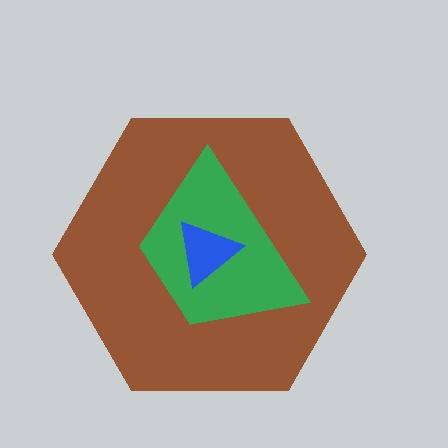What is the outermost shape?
The brown hexagon.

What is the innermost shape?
The blue triangle.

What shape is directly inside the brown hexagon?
The green trapezoid.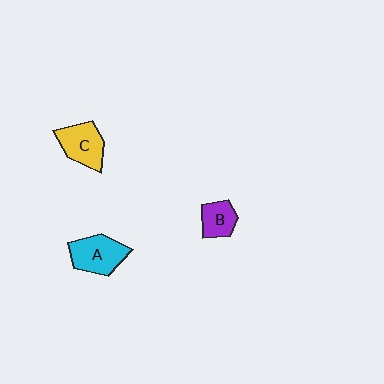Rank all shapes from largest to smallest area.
From largest to smallest: A (cyan), C (yellow), B (purple).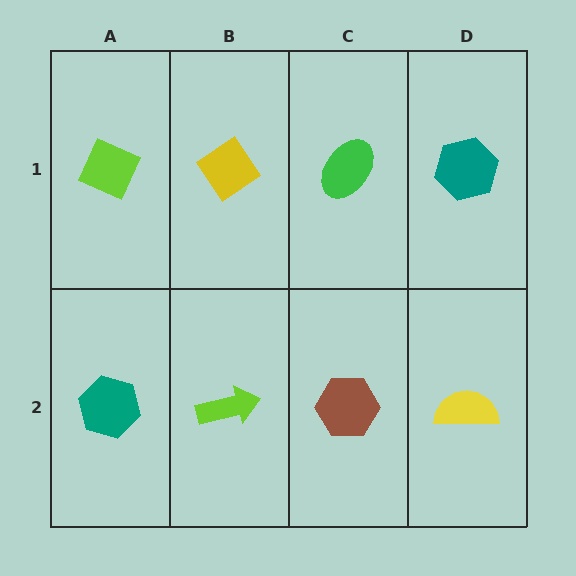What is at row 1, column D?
A teal hexagon.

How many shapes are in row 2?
4 shapes.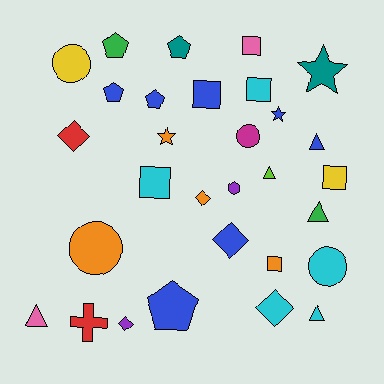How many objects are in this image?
There are 30 objects.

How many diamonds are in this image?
There are 5 diamonds.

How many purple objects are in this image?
There are 2 purple objects.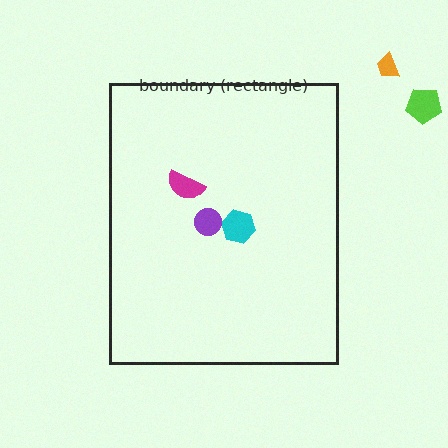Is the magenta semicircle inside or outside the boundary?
Inside.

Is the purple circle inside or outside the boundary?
Inside.